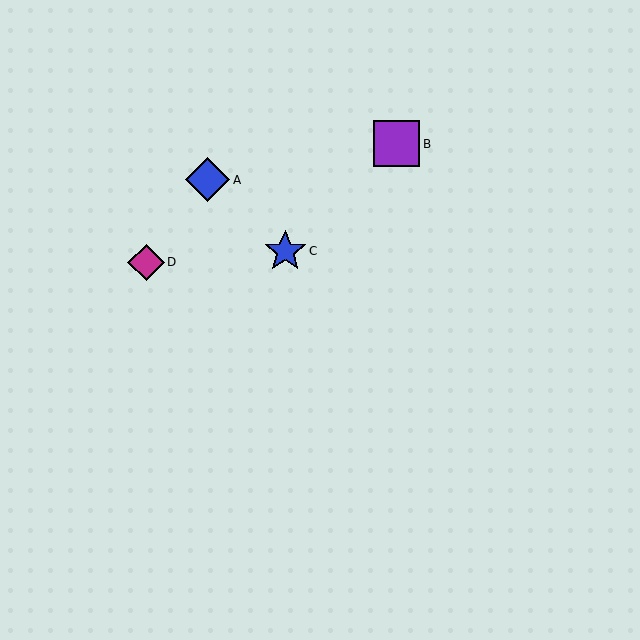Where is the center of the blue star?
The center of the blue star is at (285, 251).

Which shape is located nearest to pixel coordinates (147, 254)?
The magenta diamond (labeled D) at (146, 262) is nearest to that location.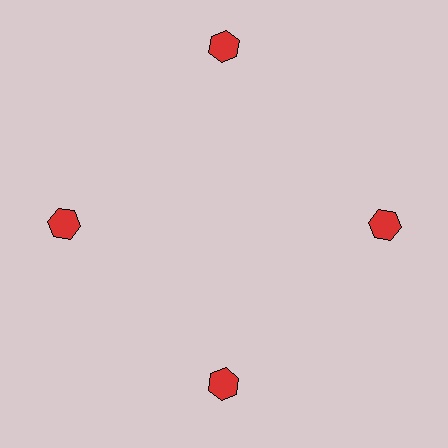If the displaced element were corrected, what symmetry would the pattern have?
It would have 4-fold rotational symmetry — the pattern would map onto itself every 90 degrees.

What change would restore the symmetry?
The symmetry would be restored by moving it inward, back onto the ring so that all 4 hexagons sit at equal angles and equal distance from the center.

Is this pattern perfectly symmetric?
No. The 4 red hexagons are arranged in a ring, but one element near the 12 o'clock position is pushed outward from the center, breaking the 4-fold rotational symmetry.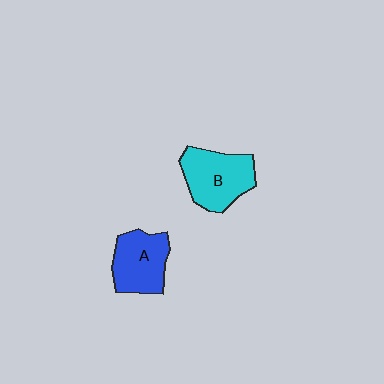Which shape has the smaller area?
Shape A (blue).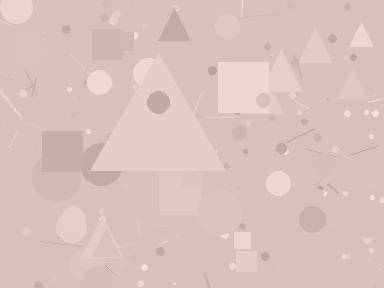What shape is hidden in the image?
A triangle is hidden in the image.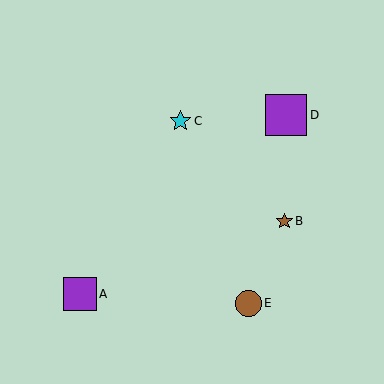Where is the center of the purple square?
The center of the purple square is at (286, 115).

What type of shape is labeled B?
Shape B is a brown star.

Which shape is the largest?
The purple square (labeled D) is the largest.